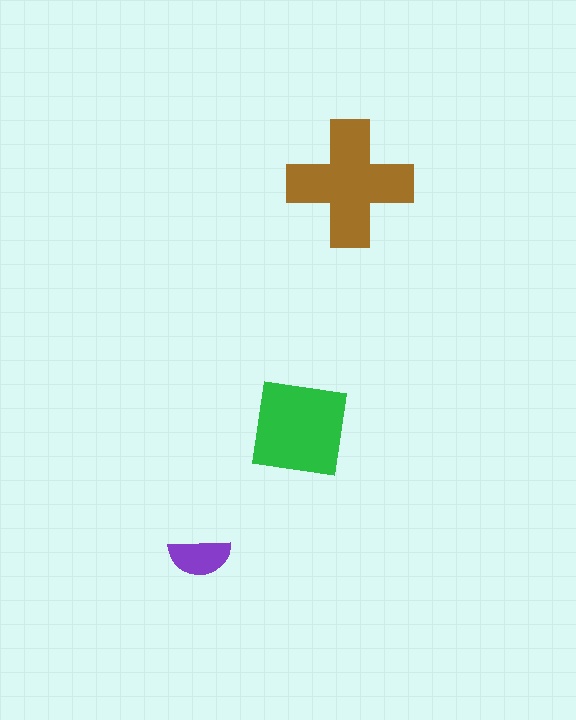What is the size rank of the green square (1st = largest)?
2nd.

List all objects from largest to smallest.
The brown cross, the green square, the purple semicircle.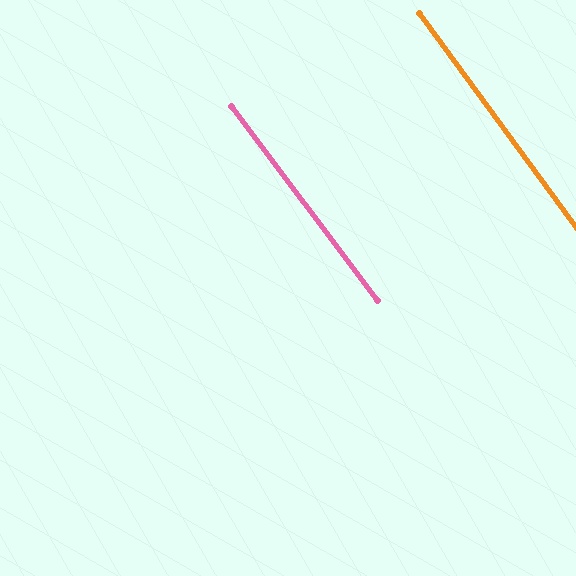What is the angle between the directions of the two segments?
Approximately 1 degree.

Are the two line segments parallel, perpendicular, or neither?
Parallel — their directions differ by only 0.7°.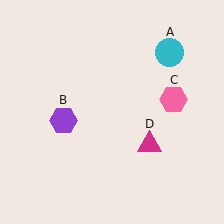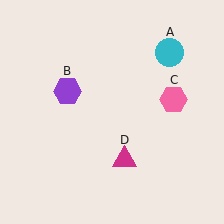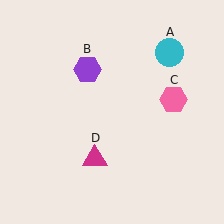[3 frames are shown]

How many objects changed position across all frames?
2 objects changed position: purple hexagon (object B), magenta triangle (object D).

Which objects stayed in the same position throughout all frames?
Cyan circle (object A) and pink hexagon (object C) remained stationary.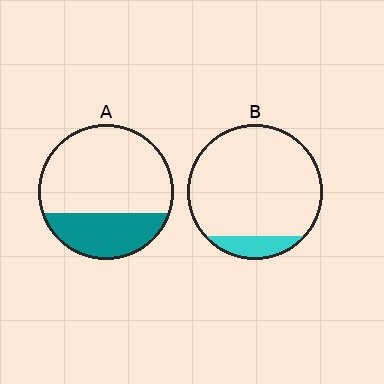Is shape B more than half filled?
No.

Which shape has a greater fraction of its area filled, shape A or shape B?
Shape A.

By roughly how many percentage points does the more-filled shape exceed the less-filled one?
By roughly 20 percentage points (A over B).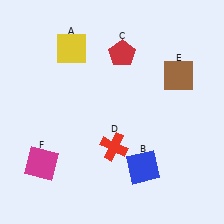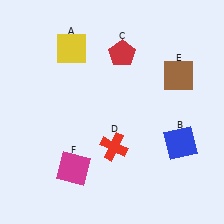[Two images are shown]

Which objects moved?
The objects that moved are: the blue square (B), the magenta square (F).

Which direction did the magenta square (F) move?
The magenta square (F) moved right.